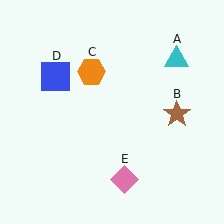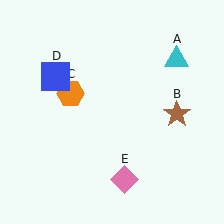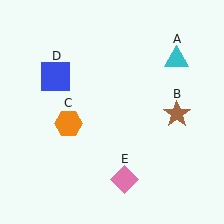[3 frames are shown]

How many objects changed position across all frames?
1 object changed position: orange hexagon (object C).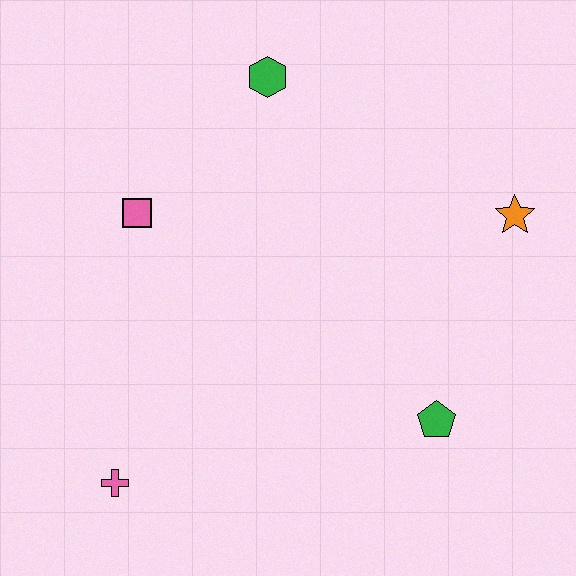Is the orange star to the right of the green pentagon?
Yes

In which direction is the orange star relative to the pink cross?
The orange star is to the right of the pink cross.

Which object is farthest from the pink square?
The orange star is farthest from the pink square.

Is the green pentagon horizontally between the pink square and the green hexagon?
No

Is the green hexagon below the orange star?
No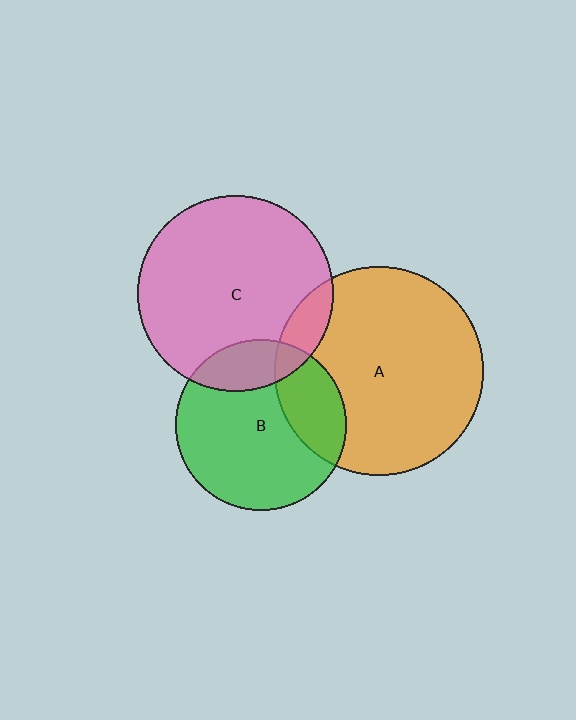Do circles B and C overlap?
Yes.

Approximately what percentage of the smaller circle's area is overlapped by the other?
Approximately 20%.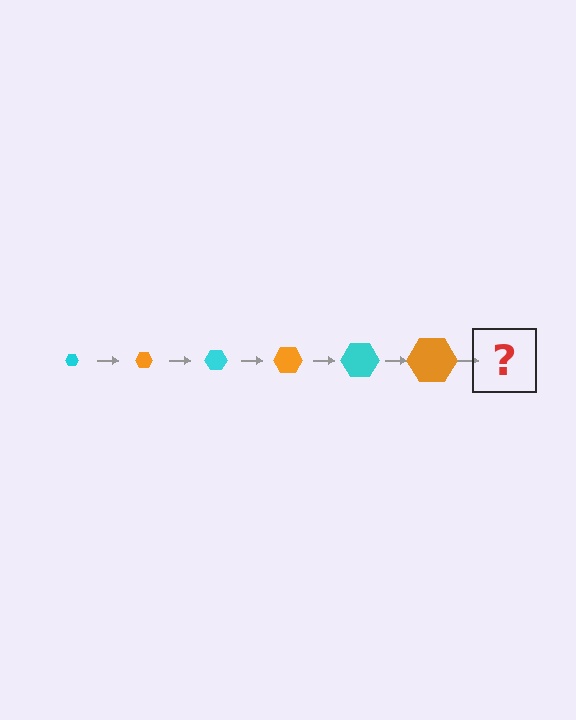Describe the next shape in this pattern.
It should be a cyan hexagon, larger than the previous one.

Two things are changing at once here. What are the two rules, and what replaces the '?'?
The two rules are that the hexagon grows larger each step and the color cycles through cyan and orange. The '?' should be a cyan hexagon, larger than the previous one.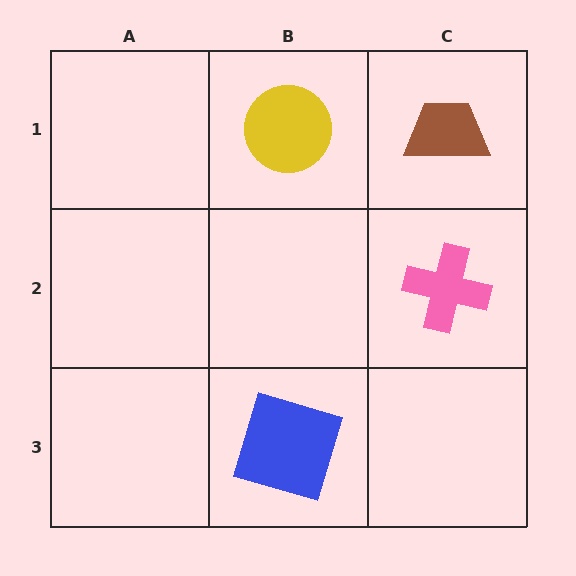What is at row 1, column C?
A brown trapezoid.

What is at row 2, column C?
A pink cross.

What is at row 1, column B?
A yellow circle.